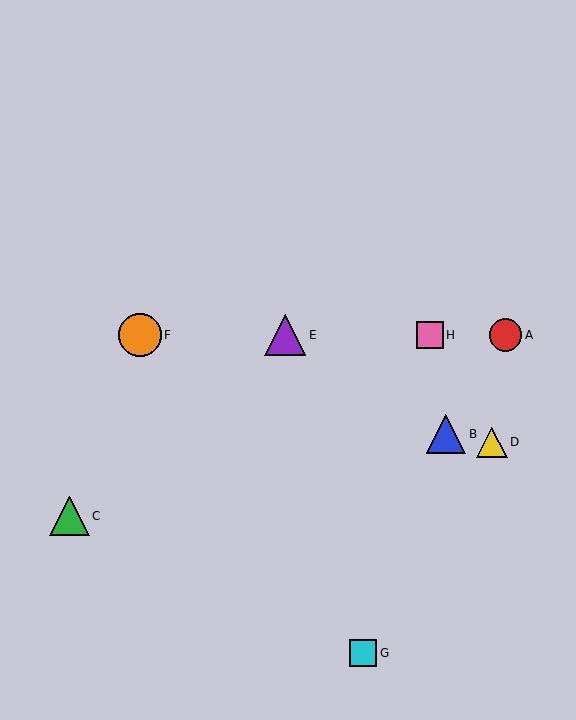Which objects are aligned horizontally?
Objects A, E, F, H are aligned horizontally.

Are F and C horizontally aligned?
No, F is at y≈335 and C is at y≈516.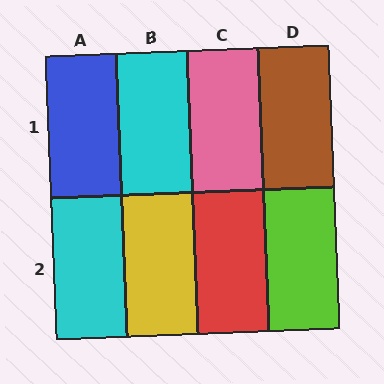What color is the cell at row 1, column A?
Blue.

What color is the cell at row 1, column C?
Pink.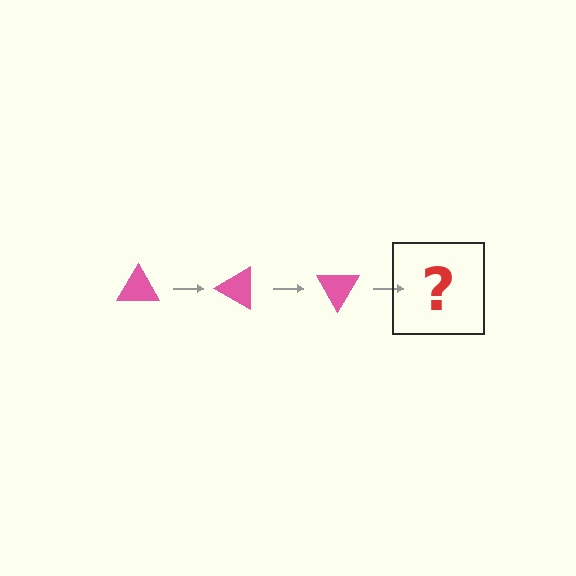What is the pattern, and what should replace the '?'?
The pattern is that the triangle rotates 30 degrees each step. The '?' should be a pink triangle rotated 90 degrees.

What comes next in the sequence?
The next element should be a pink triangle rotated 90 degrees.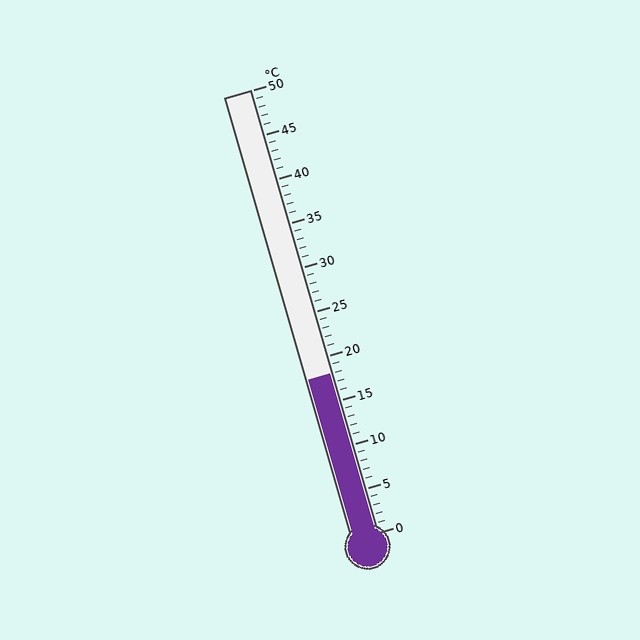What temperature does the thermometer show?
The thermometer shows approximately 18°C.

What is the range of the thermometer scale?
The thermometer scale ranges from 0°C to 50°C.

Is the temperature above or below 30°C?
The temperature is below 30°C.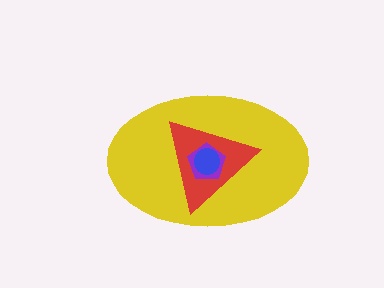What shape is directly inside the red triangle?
The purple pentagon.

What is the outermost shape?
The yellow ellipse.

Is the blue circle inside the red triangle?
Yes.